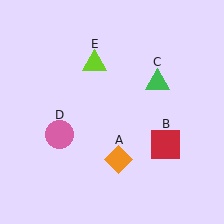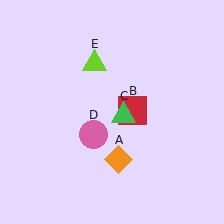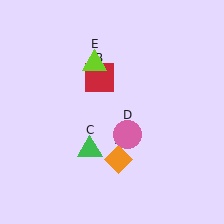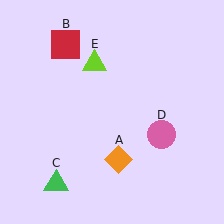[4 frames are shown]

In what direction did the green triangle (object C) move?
The green triangle (object C) moved down and to the left.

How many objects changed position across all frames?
3 objects changed position: red square (object B), green triangle (object C), pink circle (object D).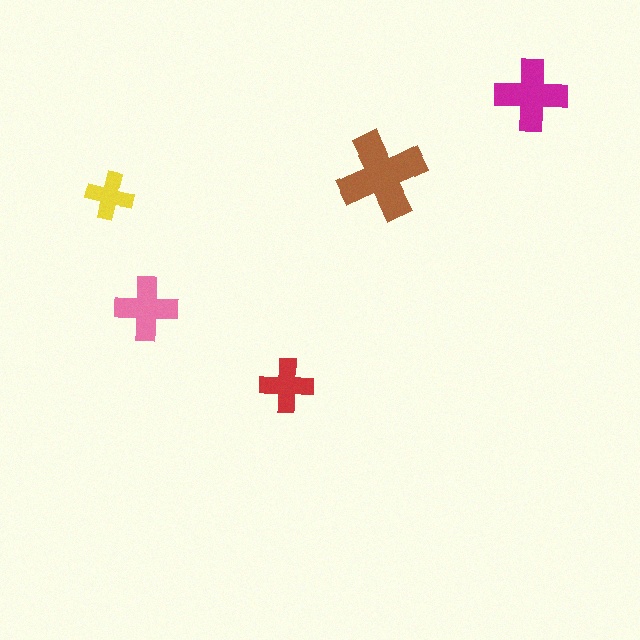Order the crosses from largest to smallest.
the brown one, the magenta one, the pink one, the red one, the yellow one.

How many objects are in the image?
There are 5 objects in the image.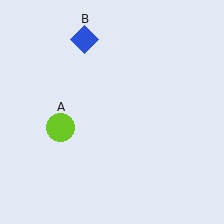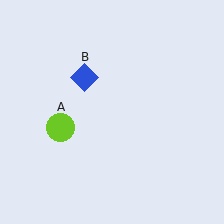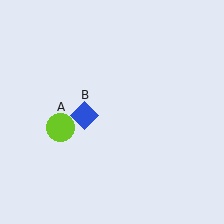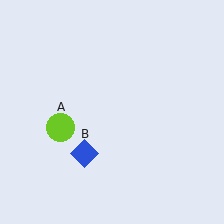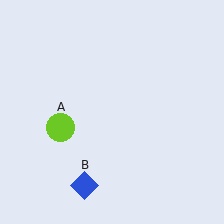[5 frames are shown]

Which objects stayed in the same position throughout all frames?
Lime circle (object A) remained stationary.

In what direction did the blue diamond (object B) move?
The blue diamond (object B) moved down.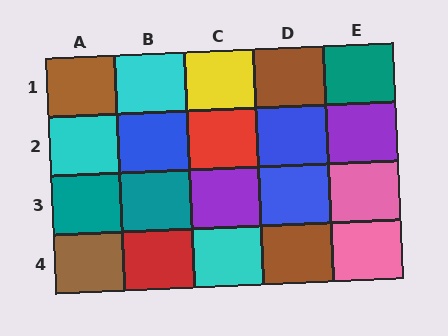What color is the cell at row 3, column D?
Blue.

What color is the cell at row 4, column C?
Cyan.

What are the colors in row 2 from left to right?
Cyan, blue, red, blue, purple.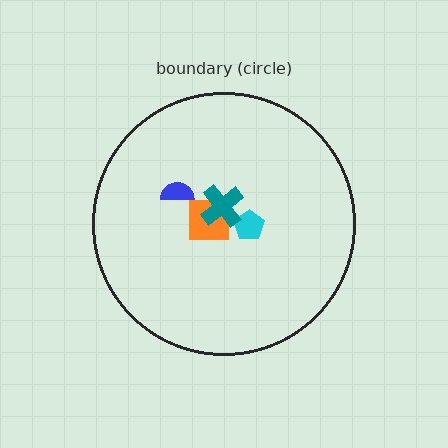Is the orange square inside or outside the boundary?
Inside.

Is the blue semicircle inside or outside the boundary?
Inside.